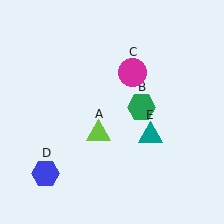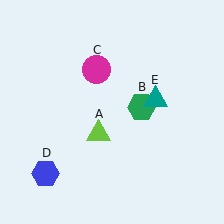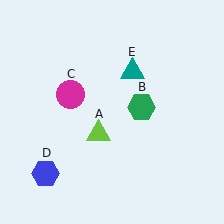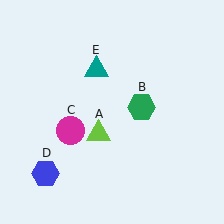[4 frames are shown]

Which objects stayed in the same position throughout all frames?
Lime triangle (object A) and green hexagon (object B) and blue hexagon (object D) remained stationary.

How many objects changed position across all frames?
2 objects changed position: magenta circle (object C), teal triangle (object E).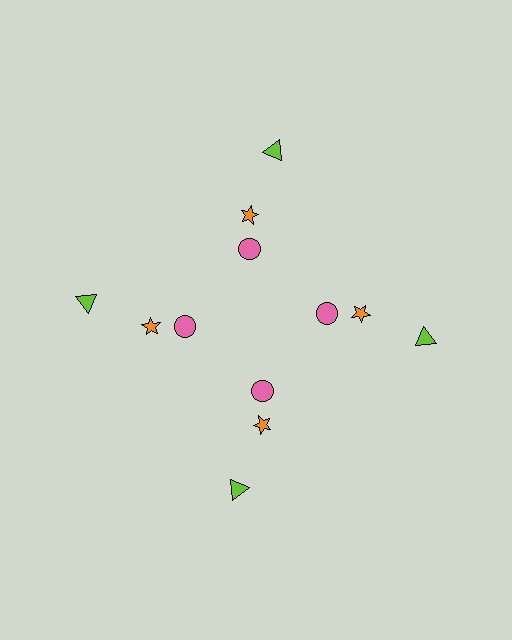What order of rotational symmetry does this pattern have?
This pattern has 4-fold rotational symmetry.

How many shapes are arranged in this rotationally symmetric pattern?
There are 12 shapes, arranged in 4 groups of 3.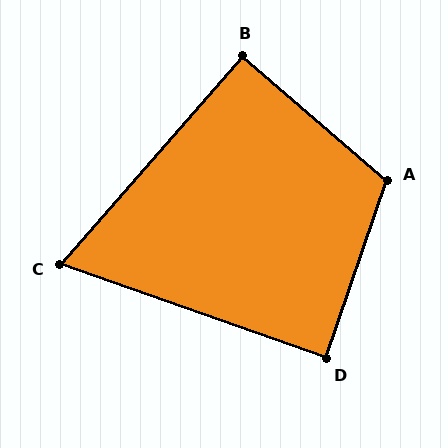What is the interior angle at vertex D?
Approximately 90 degrees (approximately right).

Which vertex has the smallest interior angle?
C, at approximately 68 degrees.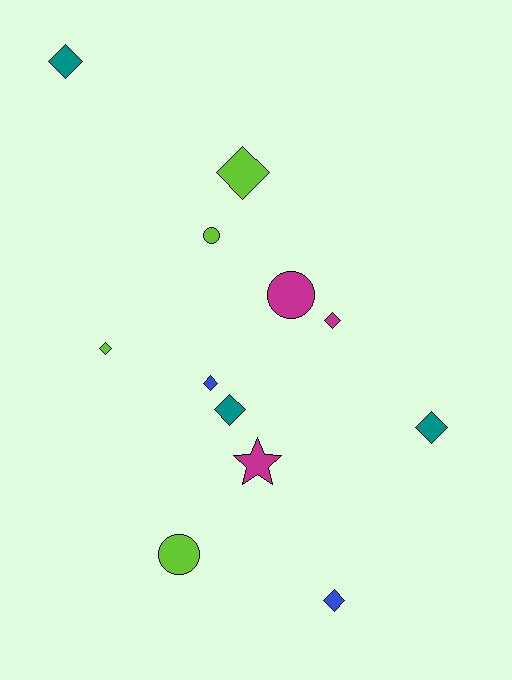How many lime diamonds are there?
There are 2 lime diamonds.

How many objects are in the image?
There are 12 objects.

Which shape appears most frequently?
Diamond, with 8 objects.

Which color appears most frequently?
Lime, with 4 objects.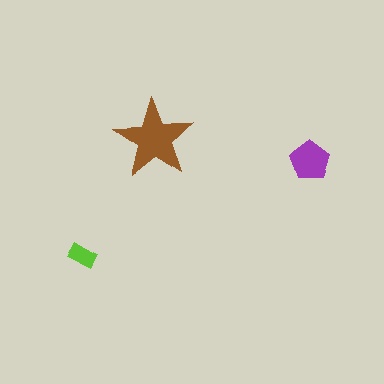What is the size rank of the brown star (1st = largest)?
1st.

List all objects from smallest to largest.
The lime rectangle, the purple pentagon, the brown star.